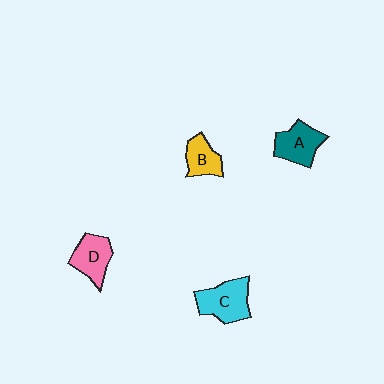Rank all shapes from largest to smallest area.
From largest to smallest: C (cyan), A (teal), D (pink), B (yellow).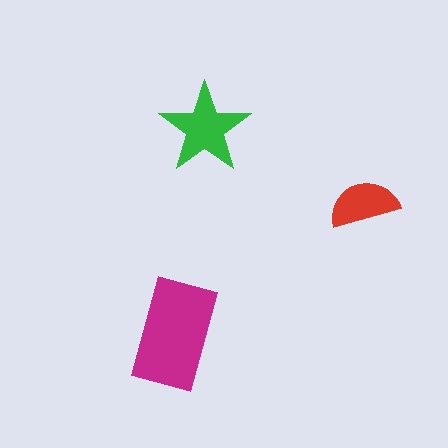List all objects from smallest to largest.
The red semicircle, the green star, the magenta rectangle.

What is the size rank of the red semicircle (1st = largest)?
3rd.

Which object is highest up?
The green star is topmost.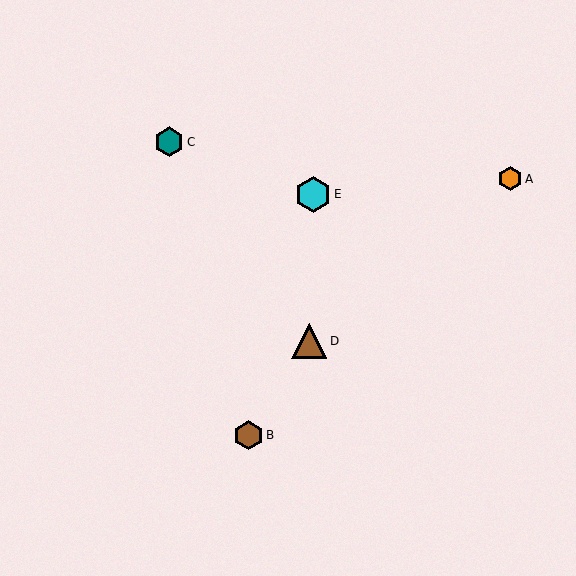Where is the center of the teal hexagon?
The center of the teal hexagon is at (169, 142).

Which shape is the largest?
The cyan hexagon (labeled E) is the largest.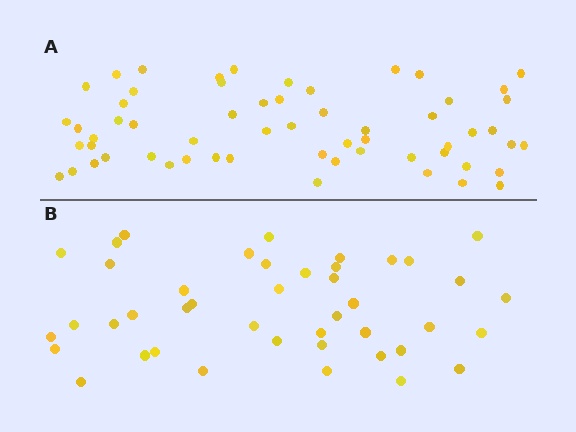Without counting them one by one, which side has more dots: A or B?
Region A (the top region) has more dots.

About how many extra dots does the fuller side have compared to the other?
Region A has approximately 15 more dots than region B.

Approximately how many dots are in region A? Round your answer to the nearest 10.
About 60 dots. (The exact count is 59, which rounds to 60.)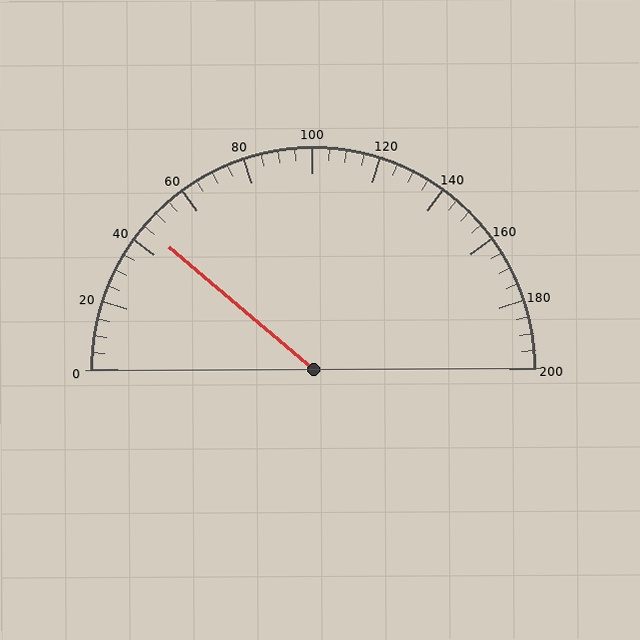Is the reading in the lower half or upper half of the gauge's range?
The reading is in the lower half of the range (0 to 200).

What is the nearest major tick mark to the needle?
The nearest major tick mark is 40.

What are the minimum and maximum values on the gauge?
The gauge ranges from 0 to 200.